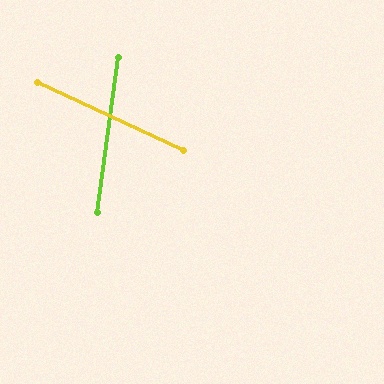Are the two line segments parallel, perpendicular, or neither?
Neither parallel nor perpendicular — they differ by about 73°.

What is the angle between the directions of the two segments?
Approximately 73 degrees.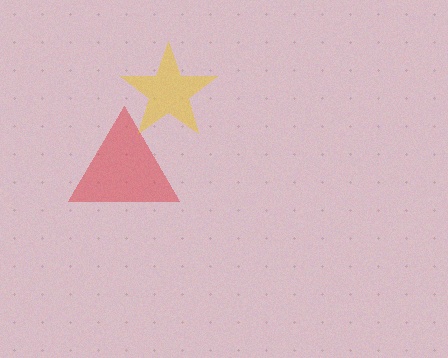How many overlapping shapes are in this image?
There are 2 overlapping shapes in the image.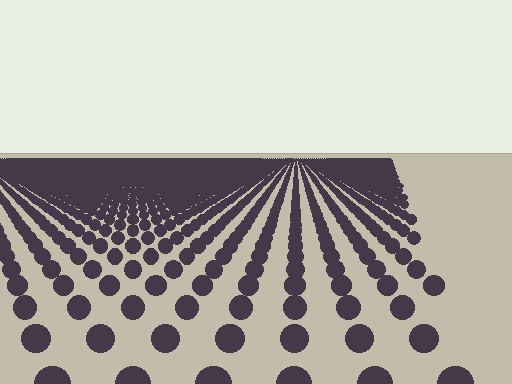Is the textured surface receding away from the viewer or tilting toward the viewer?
The surface is receding away from the viewer. Texture elements get smaller and denser toward the top.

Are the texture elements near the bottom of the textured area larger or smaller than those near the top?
Larger. Near the bottom, elements are closer to the viewer and appear at a bigger on-screen size.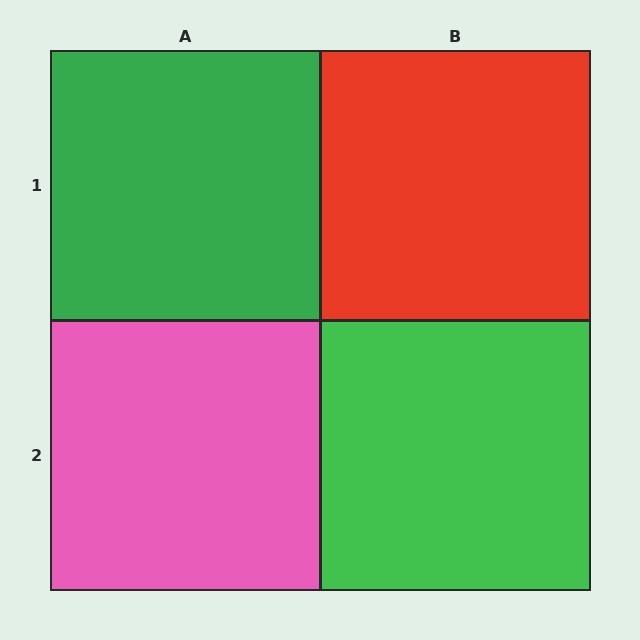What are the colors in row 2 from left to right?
Pink, green.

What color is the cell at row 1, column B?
Red.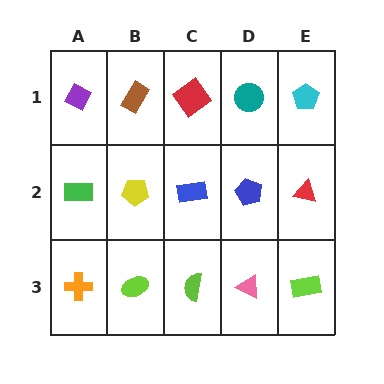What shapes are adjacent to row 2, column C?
A red diamond (row 1, column C), a lime semicircle (row 3, column C), a yellow pentagon (row 2, column B), a blue pentagon (row 2, column D).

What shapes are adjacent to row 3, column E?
A red triangle (row 2, column E), a pink triangle (row 3, column D).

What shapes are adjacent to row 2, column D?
A teal circle (row 1, column D), a pink triangle (row 3, column D), a blue rectangle (row 2, column C), a red triangle (row 2, column E).